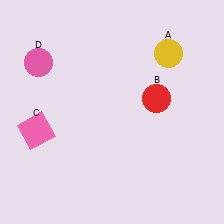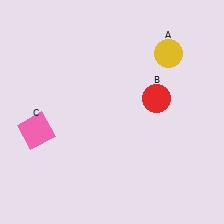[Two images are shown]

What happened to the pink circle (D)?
The pink circle (D) was removed in Image 2. It was in the top-left area of Image 1.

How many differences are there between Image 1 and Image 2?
There is 1 difference between the two images.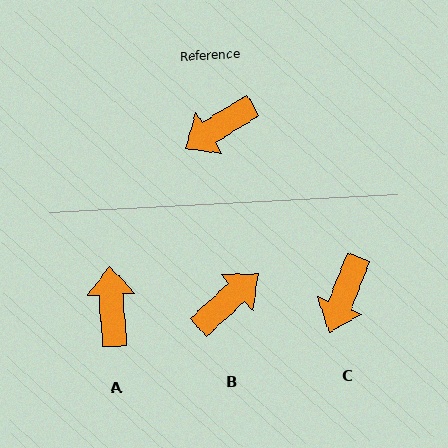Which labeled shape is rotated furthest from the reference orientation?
B, about 170 degrees away.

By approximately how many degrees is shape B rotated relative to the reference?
Approximately 170 degrees clockwise.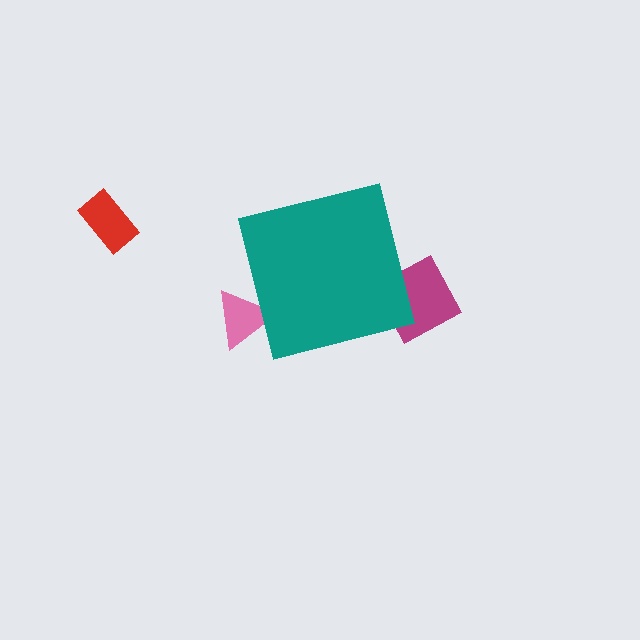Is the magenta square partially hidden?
Yes, the magenta square is partially hidden behind the teal square.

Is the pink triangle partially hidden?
Yes, the pink triangle is partially hidden behind the teal square.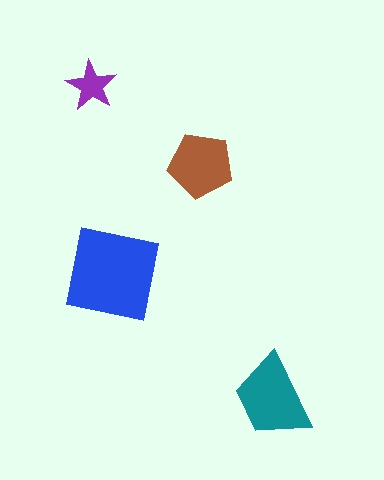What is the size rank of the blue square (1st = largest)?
1st.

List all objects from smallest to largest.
The purple star, the brown pentagon, the teal trapezoid, the blue square.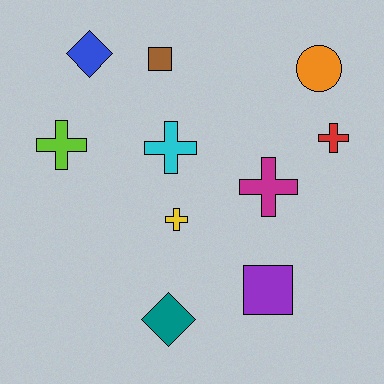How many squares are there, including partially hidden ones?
There are 2 squares.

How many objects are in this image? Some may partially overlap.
There are 10 objects.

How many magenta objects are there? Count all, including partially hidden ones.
There is 1 magenta object.